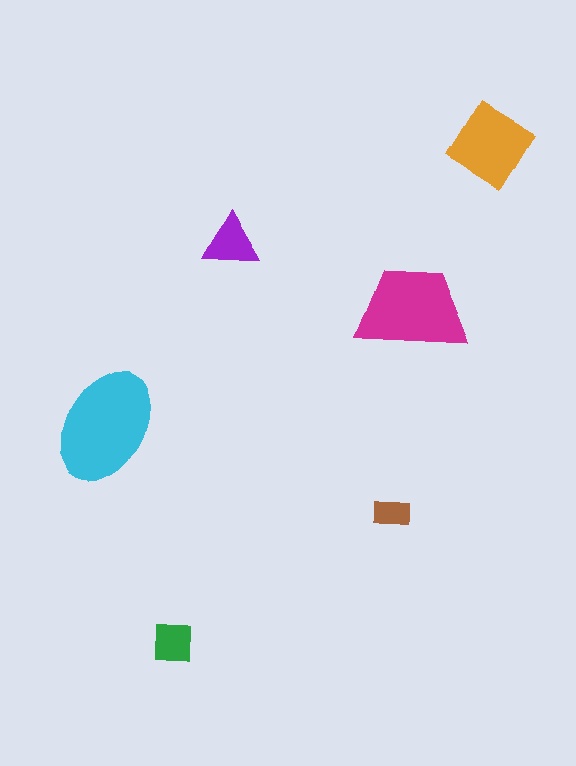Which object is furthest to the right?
The orange diamond is rightmost.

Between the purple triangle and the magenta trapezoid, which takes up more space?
The magenta trapezoid.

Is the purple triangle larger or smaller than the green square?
Larger.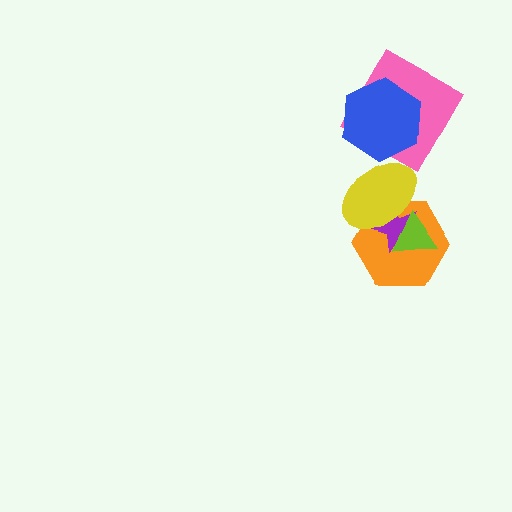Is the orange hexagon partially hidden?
Yes, it is partially covered by another shape.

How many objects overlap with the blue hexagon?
1 object overlaps with the blue hexagon.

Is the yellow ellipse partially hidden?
Yes, it is partially covered by another shape.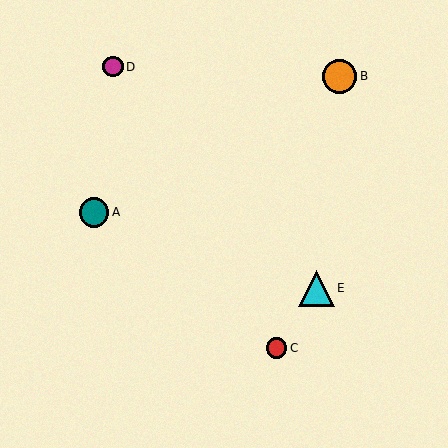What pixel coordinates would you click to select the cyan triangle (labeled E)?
Click at (316, 288) to select the cyan triangle E.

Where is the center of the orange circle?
The center of the orange circle is at (340, 76).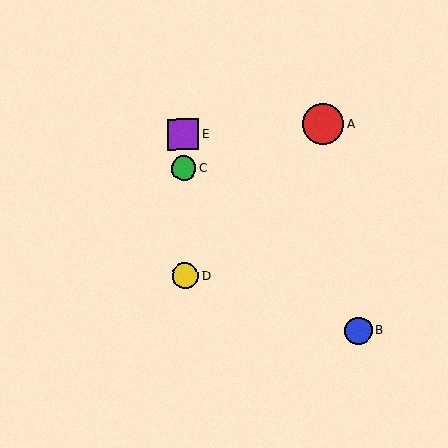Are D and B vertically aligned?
No, D is at x≈185 and B is at x≈358.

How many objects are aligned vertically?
3 objects (C, D, E) are aligned vertically.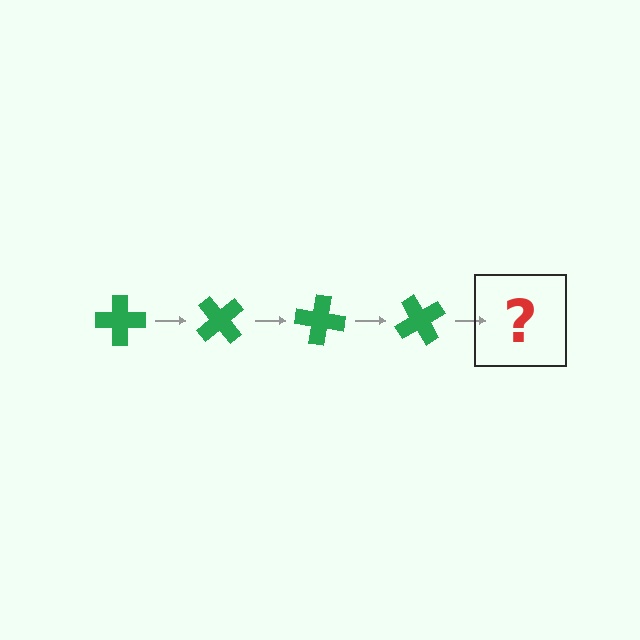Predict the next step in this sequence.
The next step is a green cross rotated 200 degrees.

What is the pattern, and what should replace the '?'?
The pattern is that the cross rotates 50 degrees each step. The '?' should be a green cross rotated 200 degrees.